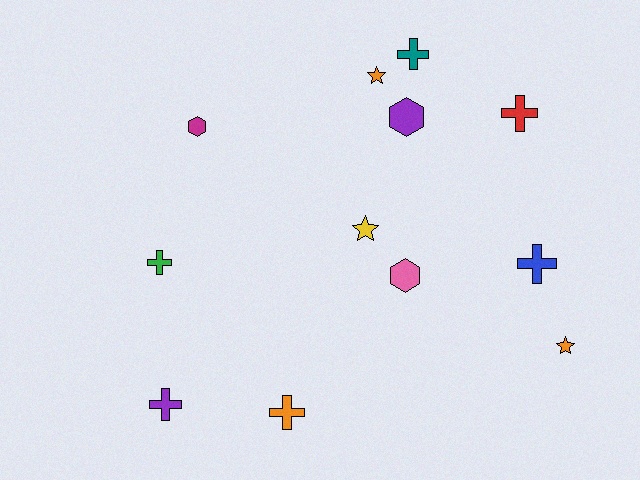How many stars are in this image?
There are 3 stars.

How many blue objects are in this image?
There is 1 blue object.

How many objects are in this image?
There are 12 objects.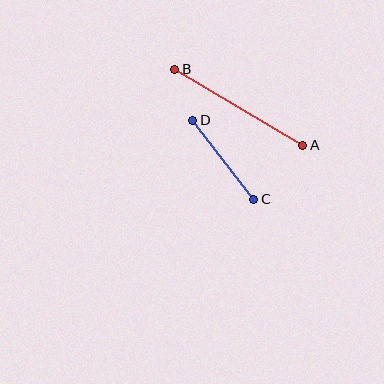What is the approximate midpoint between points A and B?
The midpoint is at approximately (239, 107) pixels.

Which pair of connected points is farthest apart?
Points A and B are farthest apart.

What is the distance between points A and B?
The distance is approximately 149 pixels.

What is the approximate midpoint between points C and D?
The midpoint is at approximately (223, 160) pixels.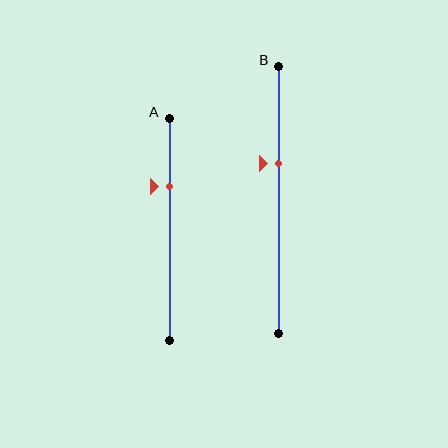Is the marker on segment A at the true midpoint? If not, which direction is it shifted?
No, the marker on segment A is shifted upward by about 19% of the segment length.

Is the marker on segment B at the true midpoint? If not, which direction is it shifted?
No, the marker on segment B is shifted upward by about 14% of the segment length.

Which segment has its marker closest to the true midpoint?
Segment B has its marker closest to the true midpoint.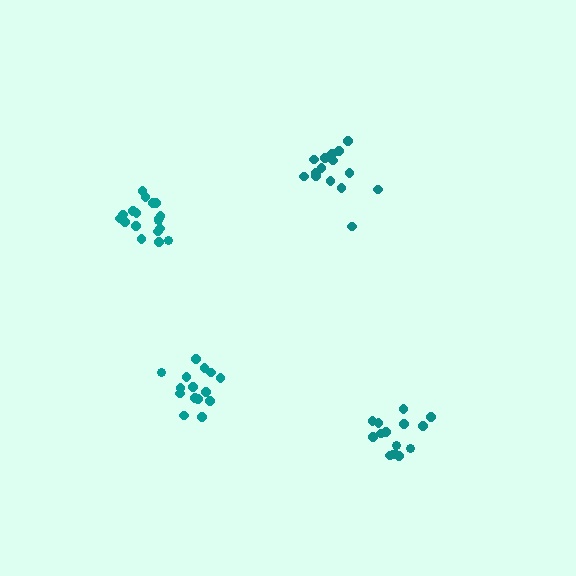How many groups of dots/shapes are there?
There are 4 groups.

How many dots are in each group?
Group 1: 15 dots, Group 2: 15 dots, Group 3: 18 dots, Group 4: 15 dots (63 total).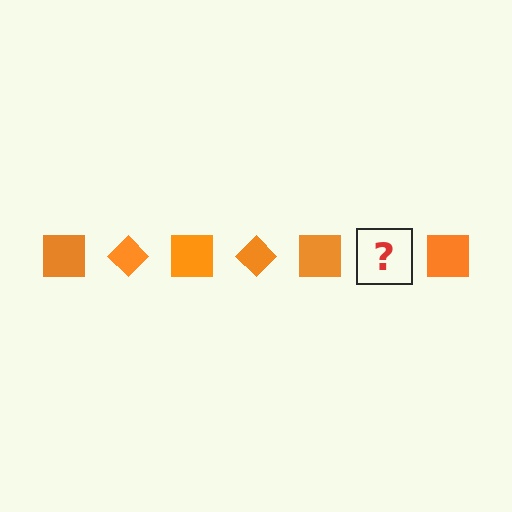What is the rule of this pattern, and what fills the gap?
The rule is that the pattern cycles through square, diamond shapes in orange. The gap should be filled with an orange diamond.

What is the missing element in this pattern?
The missing element is an orange diamond.